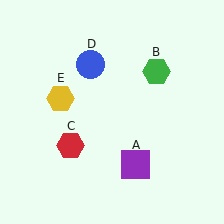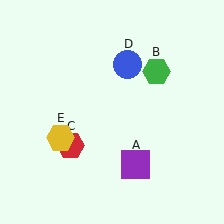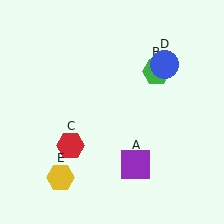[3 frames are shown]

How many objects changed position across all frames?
2 objects changed position: blue circle (object D), yellow hexagon (object E).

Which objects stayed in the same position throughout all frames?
Purple square (object A) and green hexagon (object B) and red hexagon (object C) remained stationary.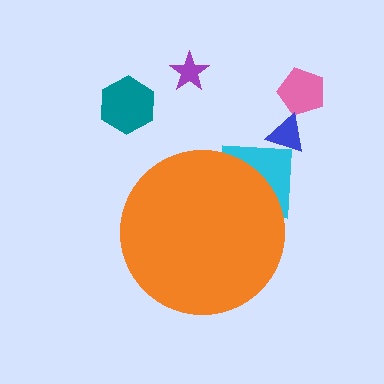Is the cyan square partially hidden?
Yes, the cyan square is partially hidden behind the orange circle.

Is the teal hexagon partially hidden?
No, the teal hexagon is fully visible.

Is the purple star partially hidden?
No, the purple star is fully visible.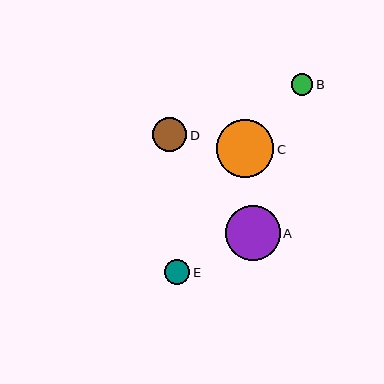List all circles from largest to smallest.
From largest to smallest: C, A, D, E, B.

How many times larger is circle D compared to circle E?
Circle D is approximately 1.3 times the size of circle E.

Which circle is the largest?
Circle C is the largest with a size of approximately 58 pixels.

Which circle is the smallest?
Circle B is the smallest with a size of approximately 21 pixels.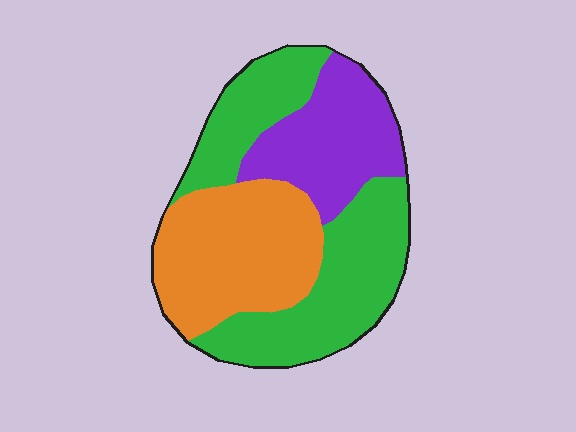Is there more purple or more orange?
Orange.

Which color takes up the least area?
Purple, at roughly 25%.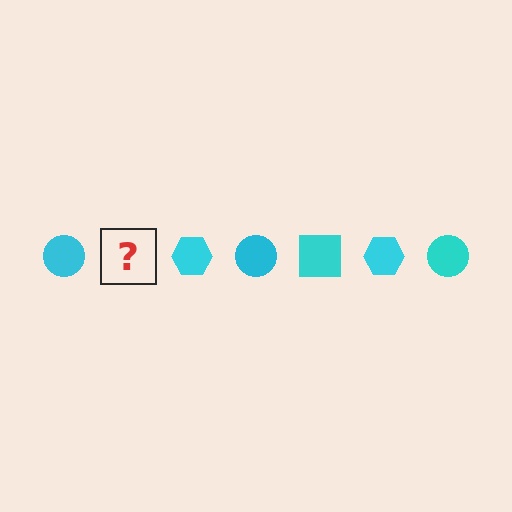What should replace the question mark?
The question mark should be replaced with a cyan square.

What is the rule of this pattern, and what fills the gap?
The rule is that the pattern cycles through circle, square, hexagon shapes in cyan. The gap should be filled with a cyan square.